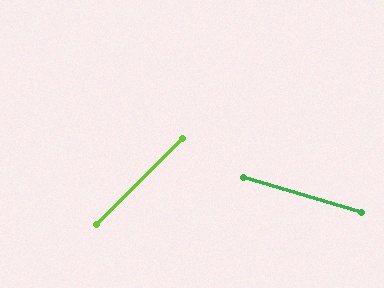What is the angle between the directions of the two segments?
Approximately 61 degrees.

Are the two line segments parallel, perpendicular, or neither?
Neither parallel nor perpendicular — they differ by about 61°.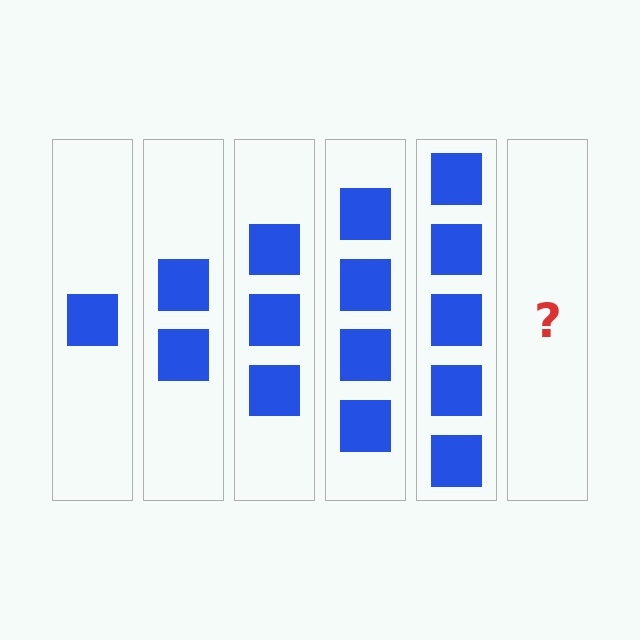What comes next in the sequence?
The next element should be 6 squares.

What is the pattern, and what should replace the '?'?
The pattern is that each step adds one more square. The '?' should be 6 squares.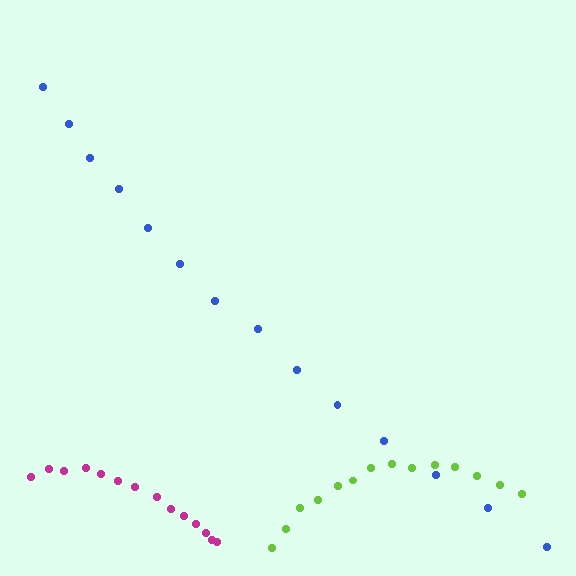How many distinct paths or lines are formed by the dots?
There are 3 distinct paths.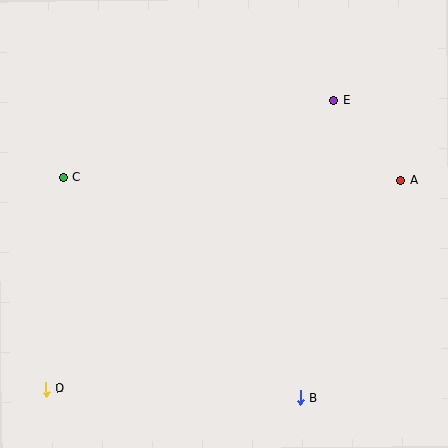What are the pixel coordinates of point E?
Point E is at (334, 100).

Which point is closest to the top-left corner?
Point C is closest to the top-left corner.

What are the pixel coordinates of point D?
Point D is at (46, 389).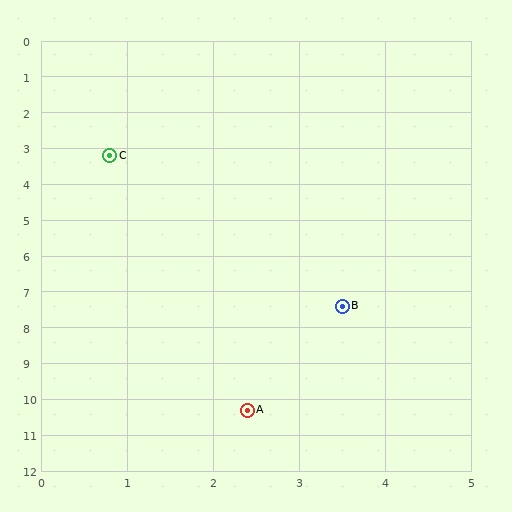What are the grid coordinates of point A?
Point A is at approximately (2.4, 10.3).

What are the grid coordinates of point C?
Point C is at approximately (0.8, 3.2).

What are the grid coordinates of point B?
Point B is at approximately (3.5, 7.4).